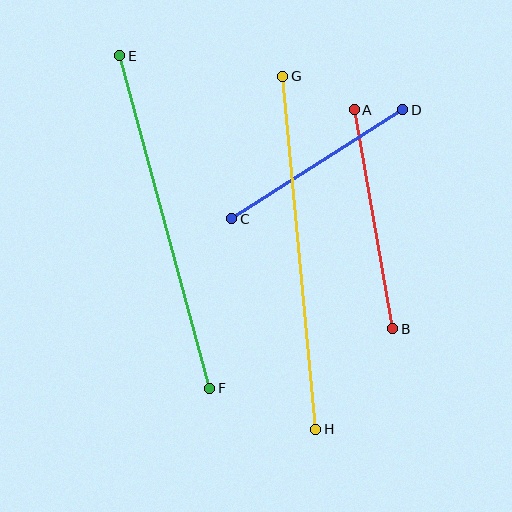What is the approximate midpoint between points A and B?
The midpoint is at approximately (374, 219) pixels.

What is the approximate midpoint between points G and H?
The midpoint is at approximately (299, 253) pixels.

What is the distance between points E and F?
The distance is approximately 345 pixels.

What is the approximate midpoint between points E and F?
The midpoint is at approximately (165, 222) pixels.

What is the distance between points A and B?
The distance is approximately 223 pixels.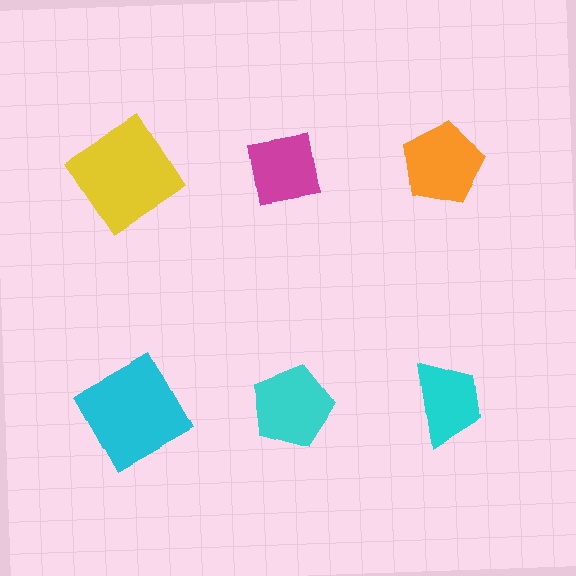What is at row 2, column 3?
A cyan trapezoid.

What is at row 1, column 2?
A magenta square.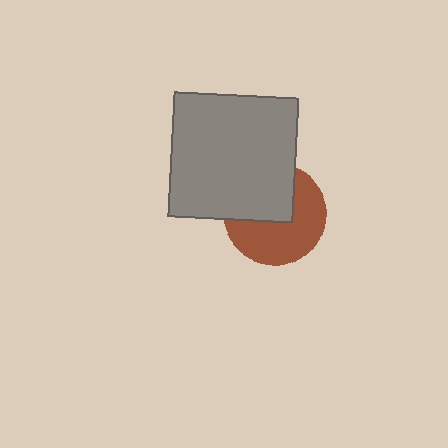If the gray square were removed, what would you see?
You would see the complete brown circle.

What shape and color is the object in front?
The object in front is a gray square.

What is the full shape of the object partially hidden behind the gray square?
The partially hidden object is a brown circle.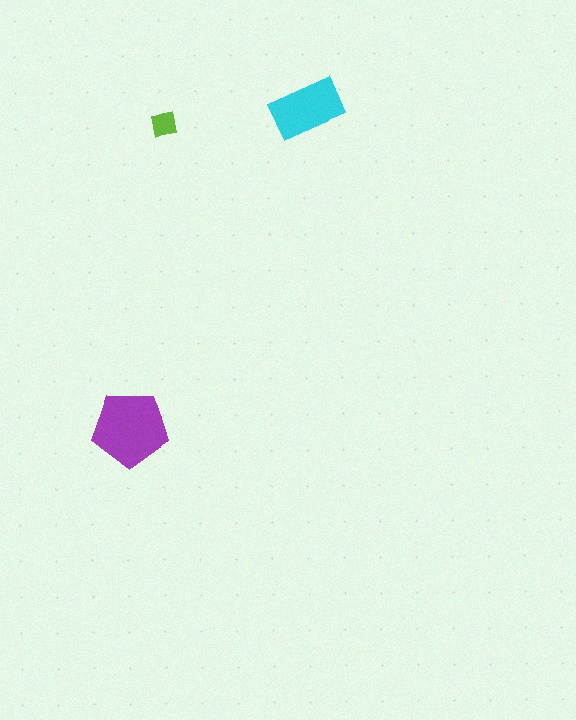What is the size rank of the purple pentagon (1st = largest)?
1st.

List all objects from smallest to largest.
The lime square, the cyan rectangle, the purple pentagon.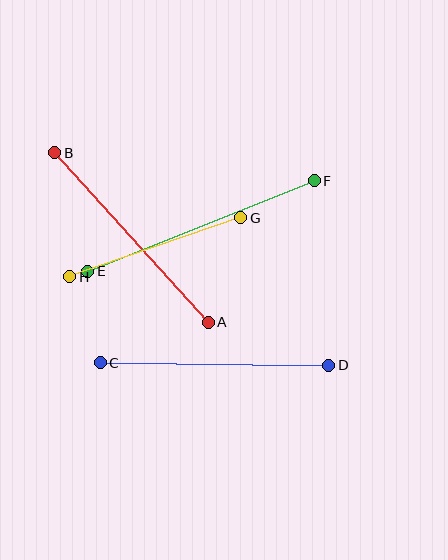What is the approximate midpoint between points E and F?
The midpoint is at approximately (201, 226) pixels.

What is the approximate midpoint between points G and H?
The midpoint is at approximately (155, 247) pixels.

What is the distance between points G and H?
The distance is approximately 181 pixels.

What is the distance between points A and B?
The distance is approximately 229 pixels.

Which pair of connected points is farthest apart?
Points E and F are farthest apart.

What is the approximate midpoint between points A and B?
The midpoint is at approximately (131, 238) pixels.